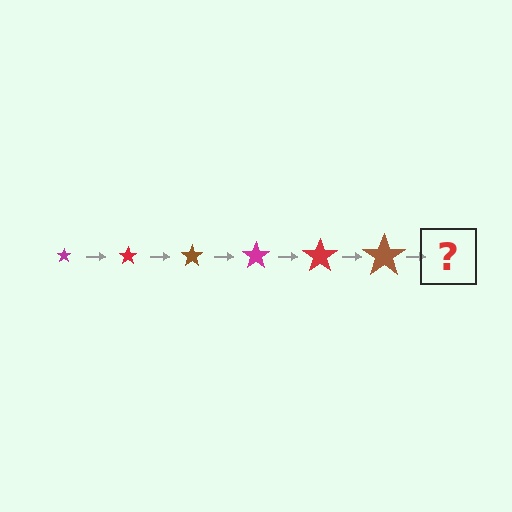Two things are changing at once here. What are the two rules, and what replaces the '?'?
The two rules are that the star grows larger each step and the color cycles through magenta, red, and brown. The '?' should be a magenta star, larger than the previous one.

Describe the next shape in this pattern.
It should be a magenta star, larger than the previous one.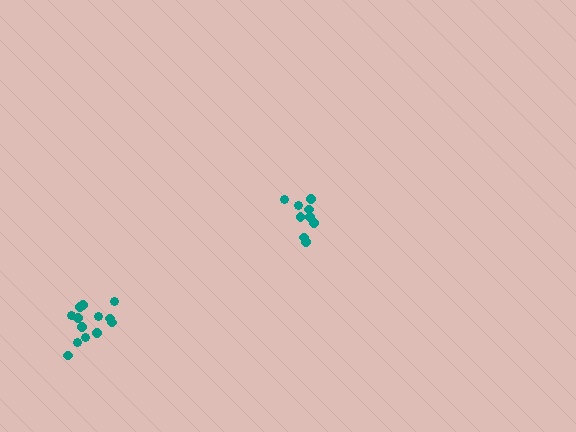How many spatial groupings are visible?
There are 2 spatial groupings.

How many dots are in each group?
Group 1: 9 dots, Group 2: 13 dots (22 total).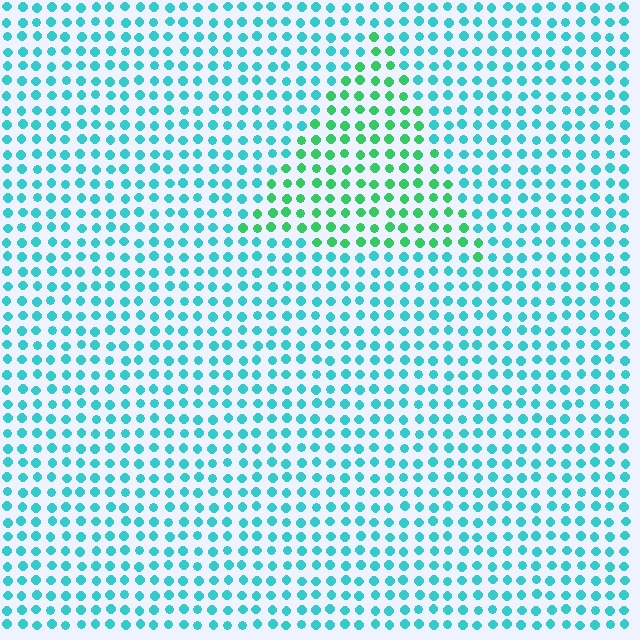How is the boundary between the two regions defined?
The boundary is defined purely by a slight shift in hue (about 42 degrees). Spacing, size, and orientation are identical on both sides.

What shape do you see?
I see a triangle.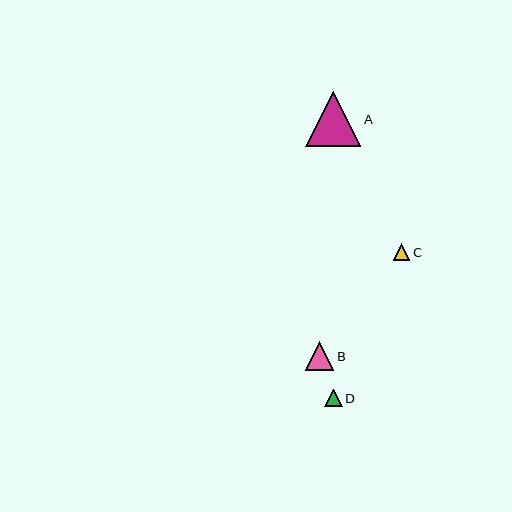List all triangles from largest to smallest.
From largest to smallest: A, B, D, C.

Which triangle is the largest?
Triangle A is the largest with a size of approximately 55 pixels.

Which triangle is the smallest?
Triangle C is the smallest with a size of approximately 17 pixels.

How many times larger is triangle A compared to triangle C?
Triangle A is approximately 3.3 times the size of triangle C.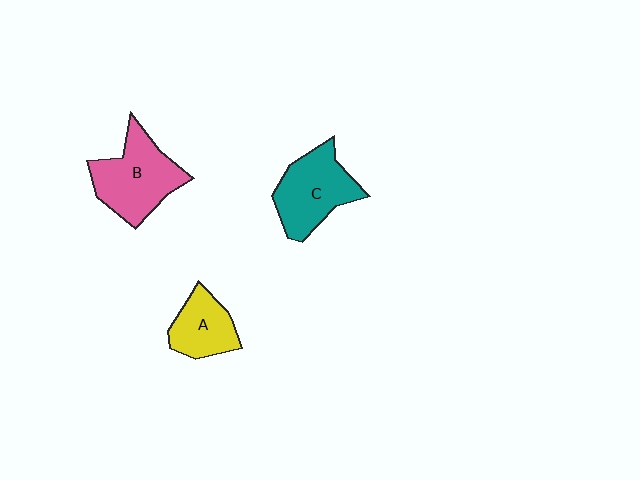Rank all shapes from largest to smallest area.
From largest to smallest: B (pink), C (teal), A (yellow).